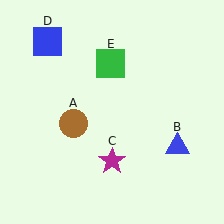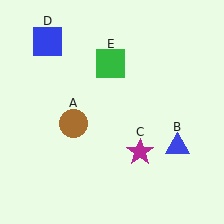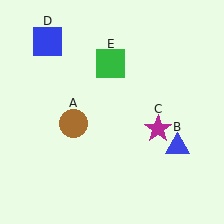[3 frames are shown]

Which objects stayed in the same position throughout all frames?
Brown circle (object A) and blue triangle (object B) and blue square (object D) and green square (object E) remained stationary.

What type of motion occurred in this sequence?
The magenta star (object C) rotated counterclockwise around the center of the scene.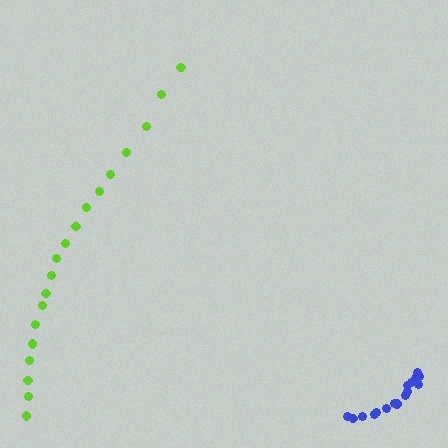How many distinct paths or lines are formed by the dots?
There are 2 distinct paths.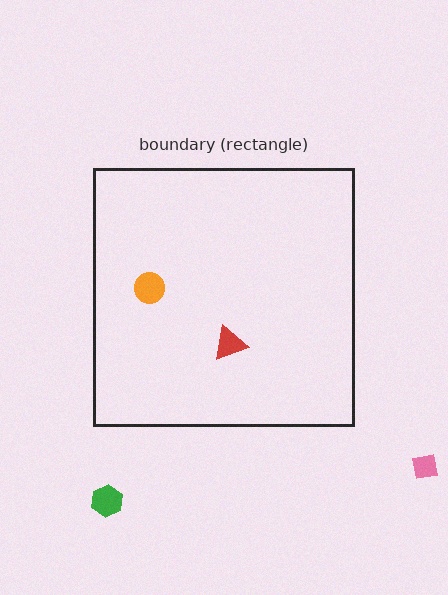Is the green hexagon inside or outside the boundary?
Outside.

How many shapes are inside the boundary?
2 inside, 2 outside.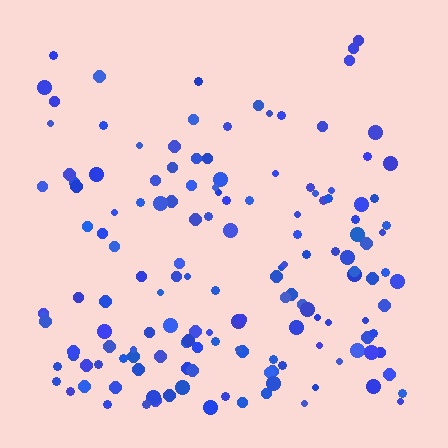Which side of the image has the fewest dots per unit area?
The top.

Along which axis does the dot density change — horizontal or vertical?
Vertical.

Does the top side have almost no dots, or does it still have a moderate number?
Still a moderate number, just noticeably fewer than the bottom.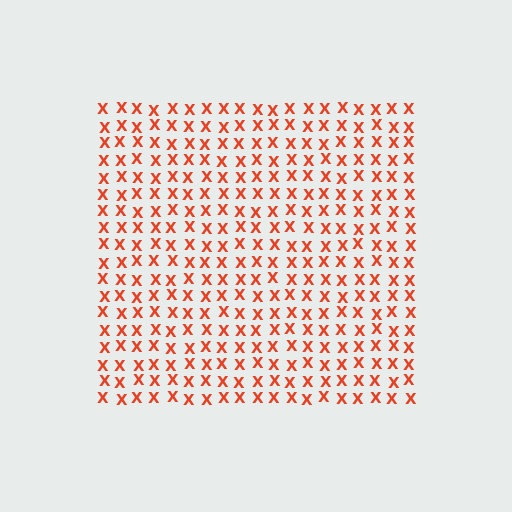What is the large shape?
The large shape is a square.